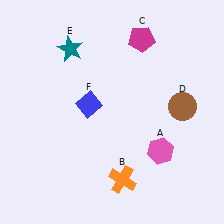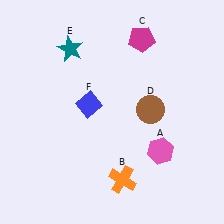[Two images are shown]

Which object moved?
The brown circle (D) moved left.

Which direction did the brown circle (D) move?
The brown circle (D) moved left.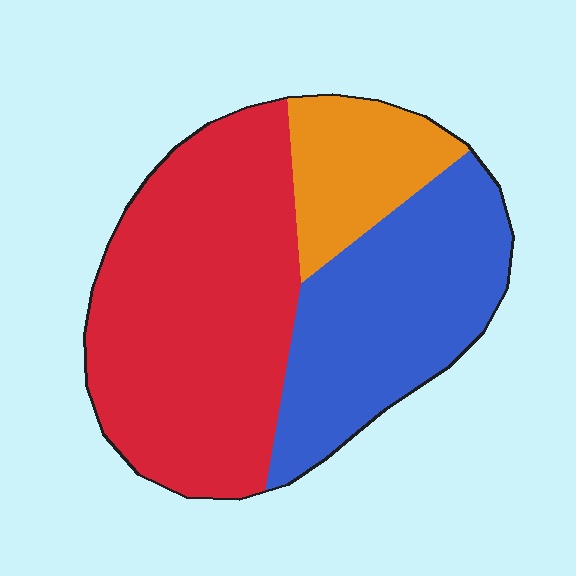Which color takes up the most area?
Red, at roughly 50%.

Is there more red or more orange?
Red.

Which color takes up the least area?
Orange, at roughly 15%.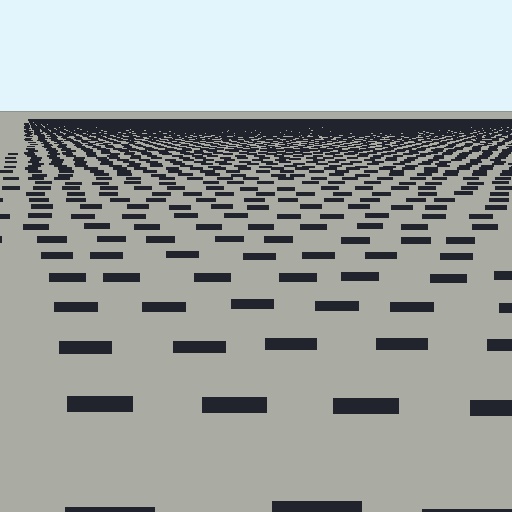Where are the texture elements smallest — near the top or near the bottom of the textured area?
Near the top.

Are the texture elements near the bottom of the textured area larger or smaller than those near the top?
Larger. Near the bottom, elements are closer to the viewer and appear at a bigger on-screen size.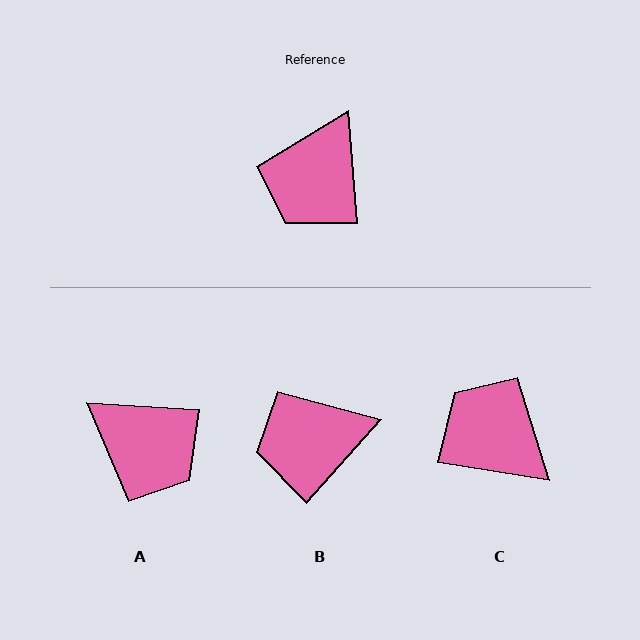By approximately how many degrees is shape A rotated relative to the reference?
Approximately 82 degrees counter-clockwise.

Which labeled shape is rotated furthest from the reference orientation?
C, about 104 degrees away.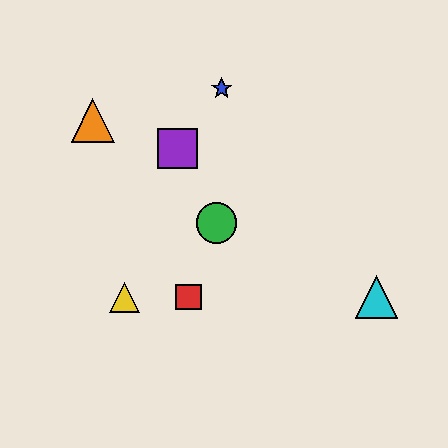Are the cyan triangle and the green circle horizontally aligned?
No, the cyan triangle is at y≈297 and the green circle is at y≈223.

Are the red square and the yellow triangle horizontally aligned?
Yes, both are at y≈297.